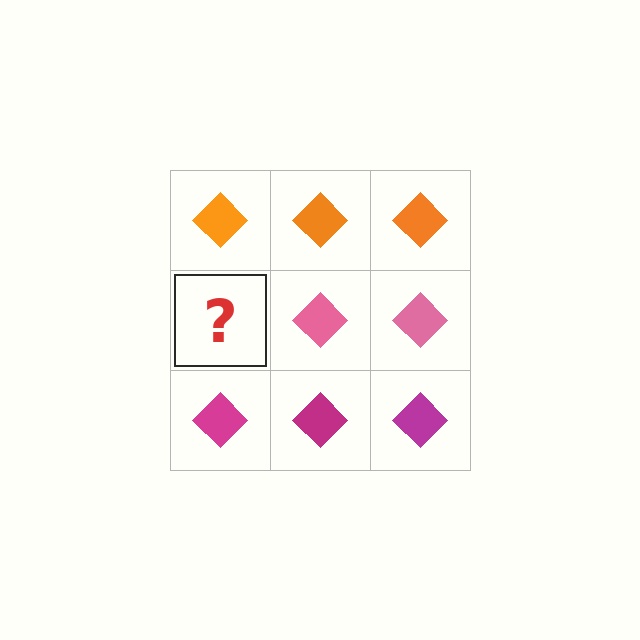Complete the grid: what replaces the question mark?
The question mark should be replaced with a pink diamond.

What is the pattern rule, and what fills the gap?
The rule is that each row has a consistent color. The gap should be filled with a pink diamond.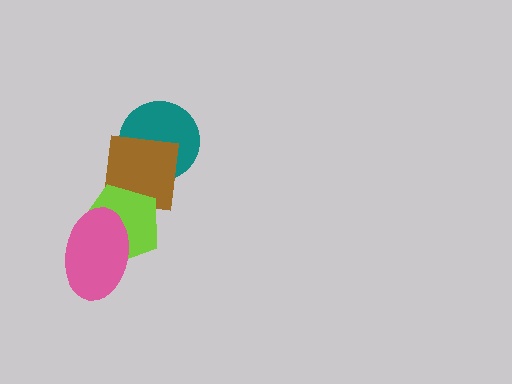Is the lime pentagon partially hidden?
Yes, it is partially covered by another shape.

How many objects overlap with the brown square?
2 objects overlap with the brown square.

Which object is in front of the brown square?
The lime pentagon is in front of the brown square.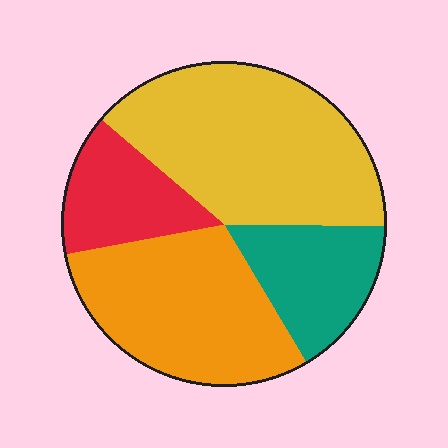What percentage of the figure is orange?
Orange covers roughly 30% of the figure.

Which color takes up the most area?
Yellow, at roughly 40%.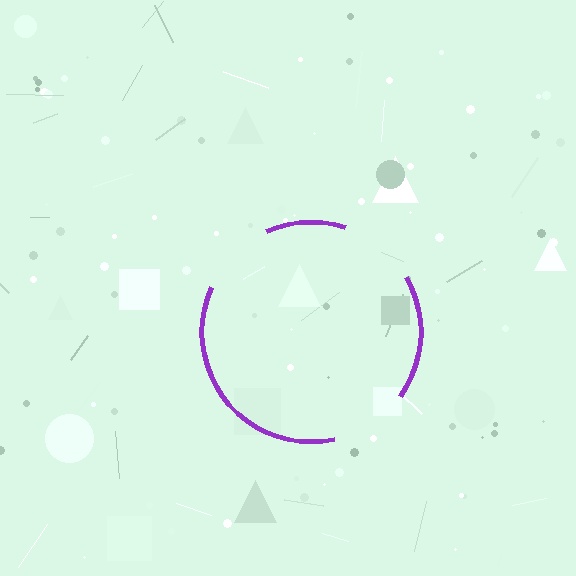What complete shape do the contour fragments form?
The contour fragments form a circle.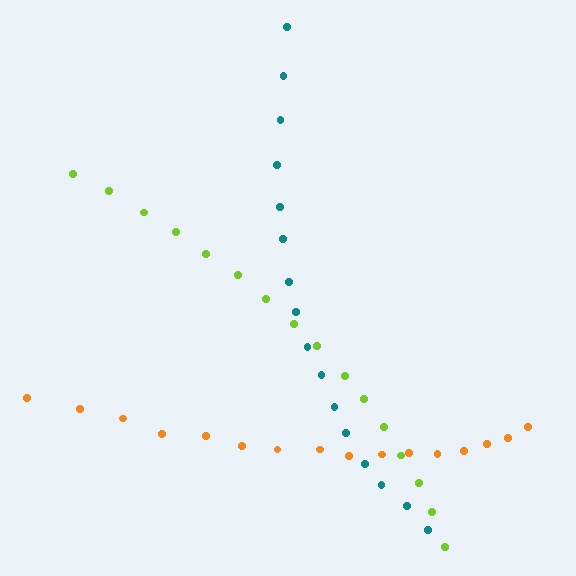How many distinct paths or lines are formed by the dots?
There are 3 distinct paths.